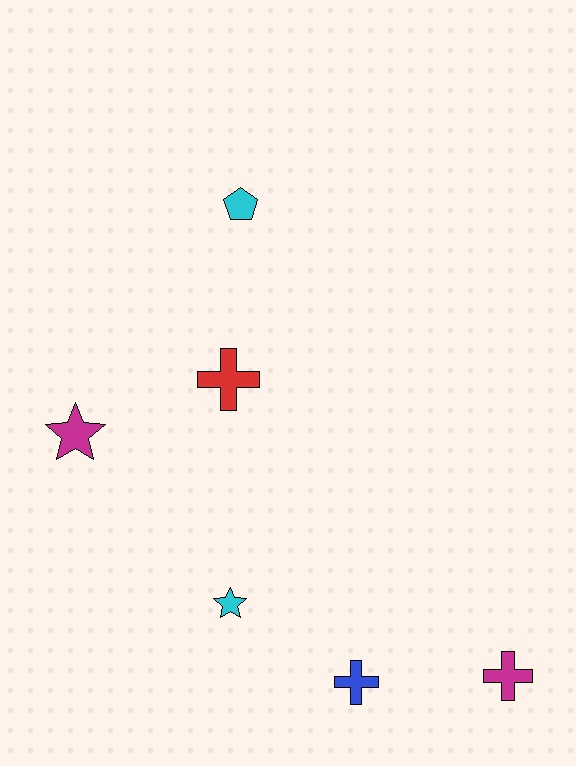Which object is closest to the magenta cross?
The blue cross is closest to the magenta cross.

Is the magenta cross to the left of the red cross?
No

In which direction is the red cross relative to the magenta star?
The red cross is to the right of the magenta star.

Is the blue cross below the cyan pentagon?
Yes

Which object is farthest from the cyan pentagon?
The magenta cross is farthest from the cyan pentagon.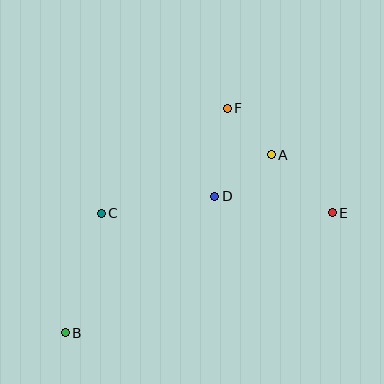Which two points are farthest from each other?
Points B and E are farthest from each other.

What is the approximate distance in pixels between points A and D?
The distance between A and D is approximately 70 pixels.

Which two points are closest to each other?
Points A and F are closest to each other.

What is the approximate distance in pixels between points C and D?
The distance between C and D is approximately 115 pixels.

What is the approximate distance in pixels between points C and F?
The distance between C and F is approximately 164 pixels.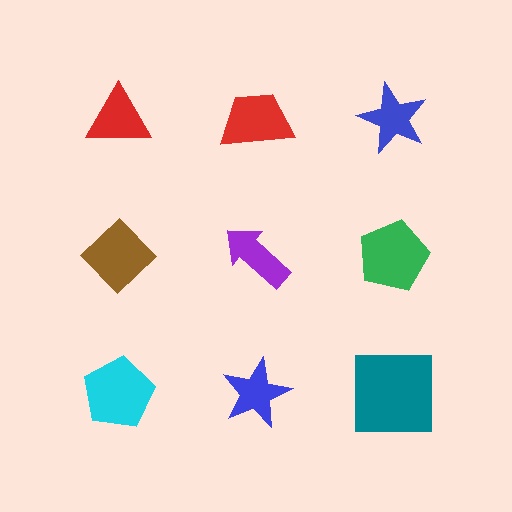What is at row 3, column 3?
A teal square.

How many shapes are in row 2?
3 shapes.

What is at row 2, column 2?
A purple arrow.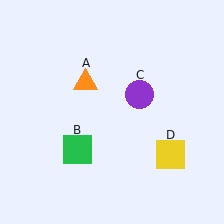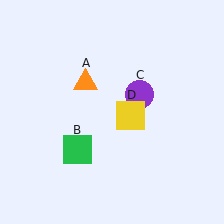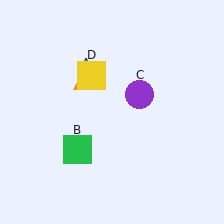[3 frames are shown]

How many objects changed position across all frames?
1 object changed position: yellow square (object D).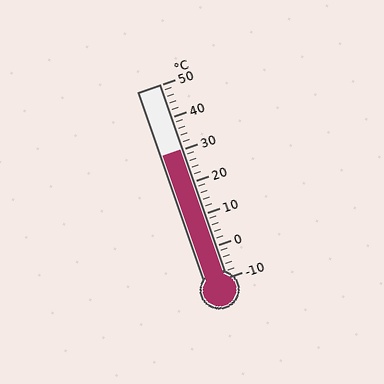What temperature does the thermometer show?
The thermometer shows approximately 30°C.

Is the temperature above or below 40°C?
The temperature is below 40°C.